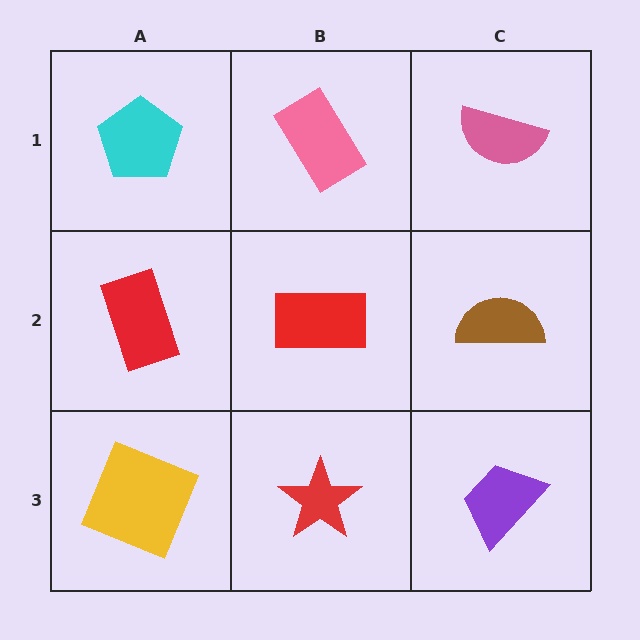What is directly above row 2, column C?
A pink semicircle.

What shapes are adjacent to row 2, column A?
A cyan pentagon (row 1, column A), a yellow square (row 3, column A), a red rectangle (row 2, column B).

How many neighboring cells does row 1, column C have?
2.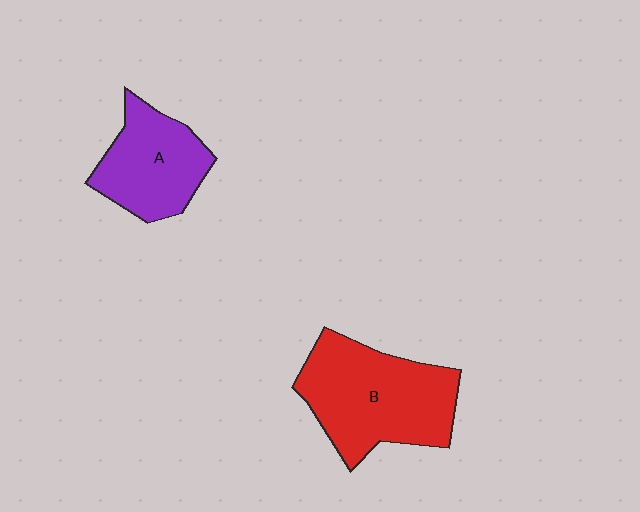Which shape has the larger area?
Shape B (red).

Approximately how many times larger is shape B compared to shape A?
Approximately 1.5 times.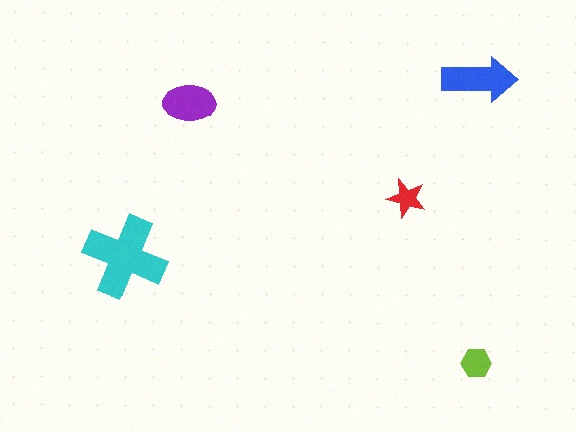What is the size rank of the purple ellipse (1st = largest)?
3rd.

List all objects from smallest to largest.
The red star, the lime hexagon, the purple ellipse, the blue arrow, the cyan cross.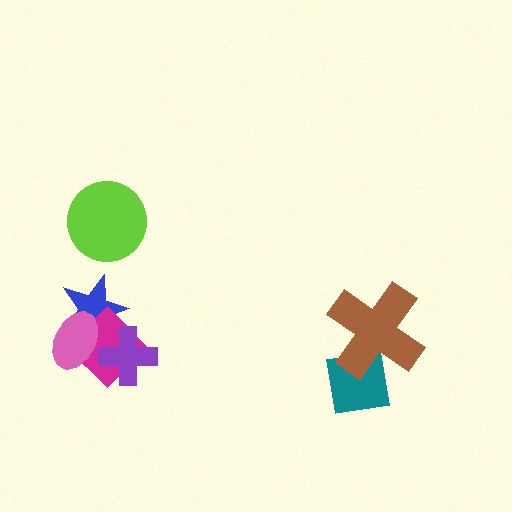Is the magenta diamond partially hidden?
Yes, it is partially covered by another shape.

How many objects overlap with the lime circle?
0 objects overlap with the lime circle.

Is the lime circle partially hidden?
No, no other shape covers it.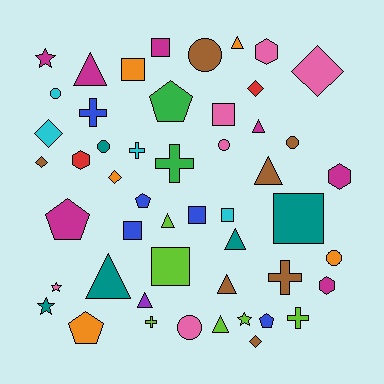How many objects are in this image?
There are 50 objects.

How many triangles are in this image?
There are 10 triangles.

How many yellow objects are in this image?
There are no yellow objects.